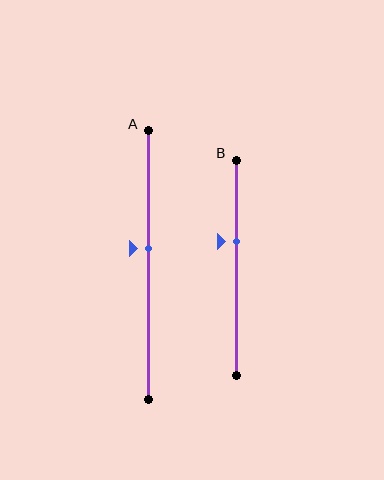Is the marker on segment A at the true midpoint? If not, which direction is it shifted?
No, the marker on segment A is shifted upward by about 6% of the segment length.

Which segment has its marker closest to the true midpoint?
Segment A has its marker closest to the true midpoint.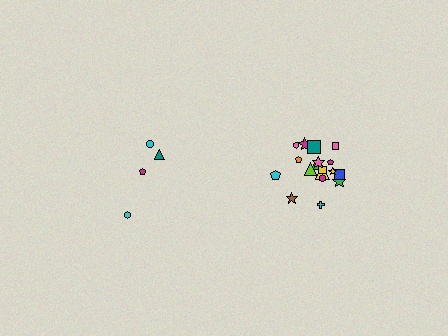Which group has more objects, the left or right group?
The right group.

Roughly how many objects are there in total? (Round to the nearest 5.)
Roughly 20 objects in total.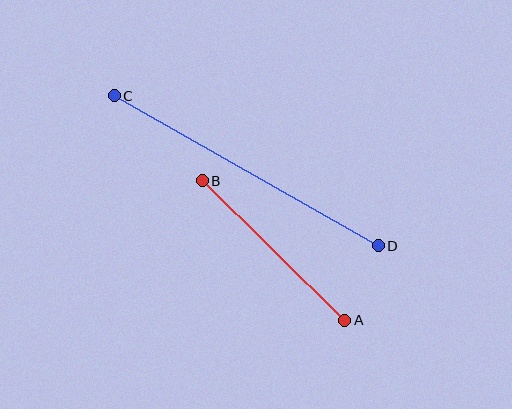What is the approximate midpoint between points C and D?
The midpoint is at approximately (246, 171) pixels.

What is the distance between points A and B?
The distance is approximately 199 pixels.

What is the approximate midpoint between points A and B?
The midpoint is at approximately (273, 251) pixels.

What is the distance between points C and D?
The distance is approximately 304 pixels.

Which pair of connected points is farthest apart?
Points C and D are farthest apart.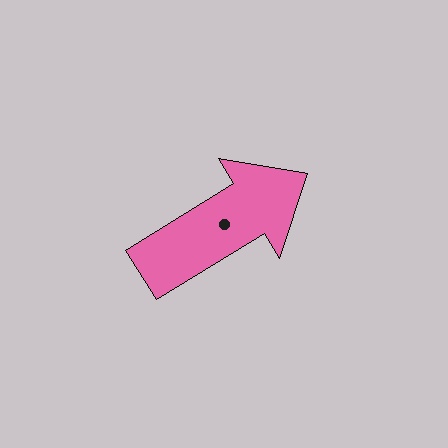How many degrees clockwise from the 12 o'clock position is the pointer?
Approximately 58 degrees.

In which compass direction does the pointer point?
Northeast.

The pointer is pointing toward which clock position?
Roughly 2 o'clock.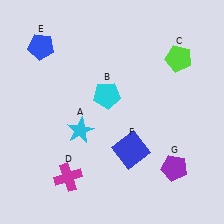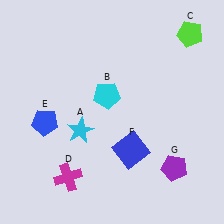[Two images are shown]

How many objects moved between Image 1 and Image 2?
2 objects moved between the two images.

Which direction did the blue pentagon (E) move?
The blue pentagon (E) moved down.